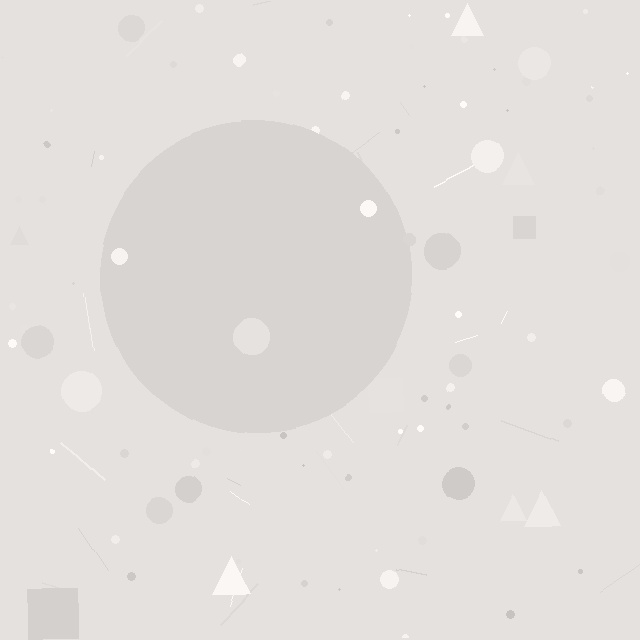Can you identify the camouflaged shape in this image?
The camouflaged shape is a circle.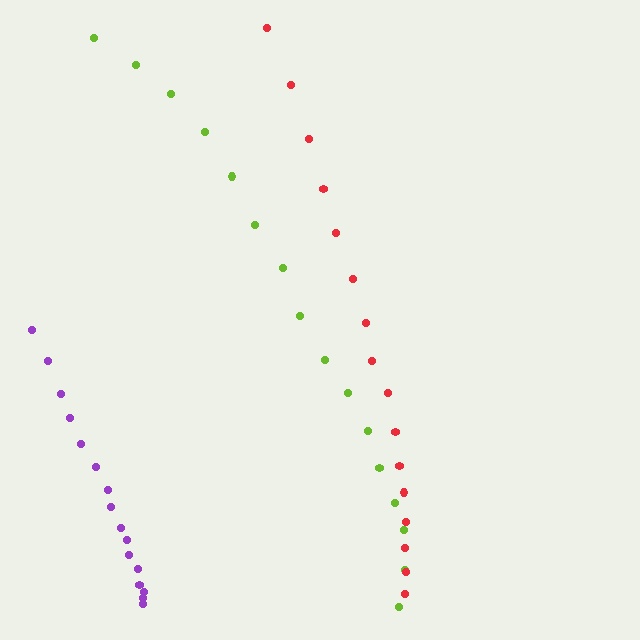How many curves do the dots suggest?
There are 3 distinct paths.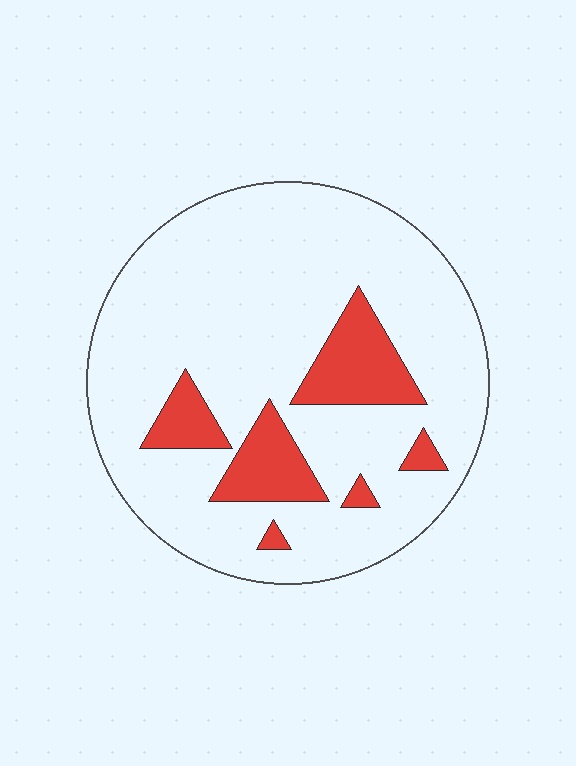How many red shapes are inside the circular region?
6.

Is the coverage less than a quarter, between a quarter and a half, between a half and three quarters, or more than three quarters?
Less than a quarter.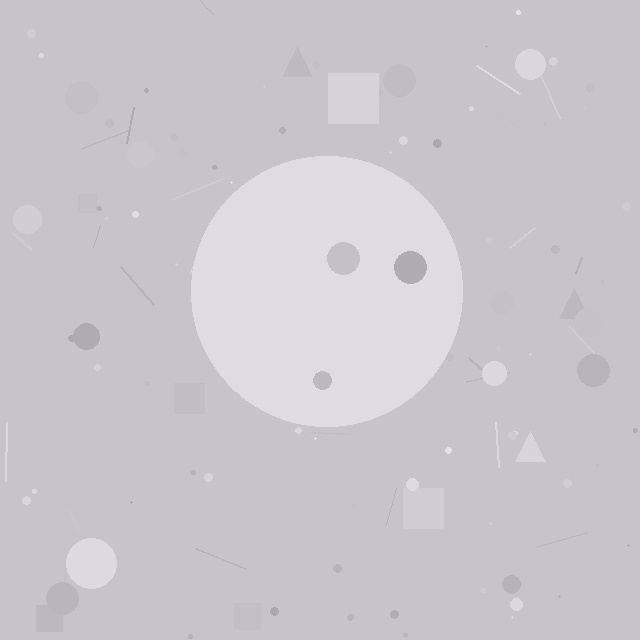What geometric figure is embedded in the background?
A circle is embedded in the background.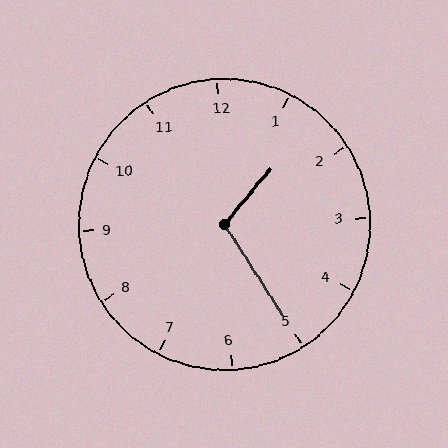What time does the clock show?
1:25.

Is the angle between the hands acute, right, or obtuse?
It is obtuse.